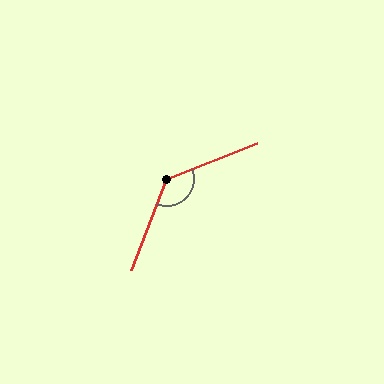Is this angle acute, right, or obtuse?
It is obtuse.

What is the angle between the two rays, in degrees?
Approximately 133 degrees.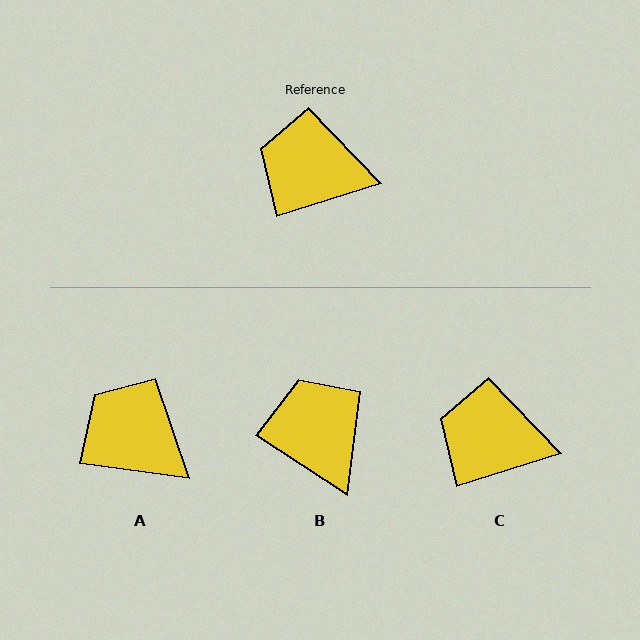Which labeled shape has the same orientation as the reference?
C.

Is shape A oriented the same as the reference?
No, it is off by about 25 degrees.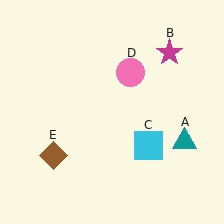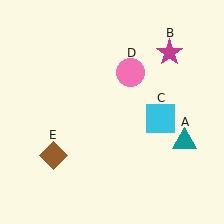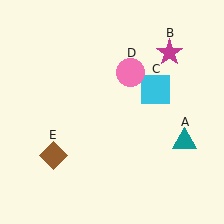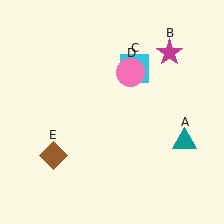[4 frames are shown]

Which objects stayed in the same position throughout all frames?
Teal triangle (object A) and magenta star (object B) and pink circle (object D) and brown diamond (object E) remained stationary.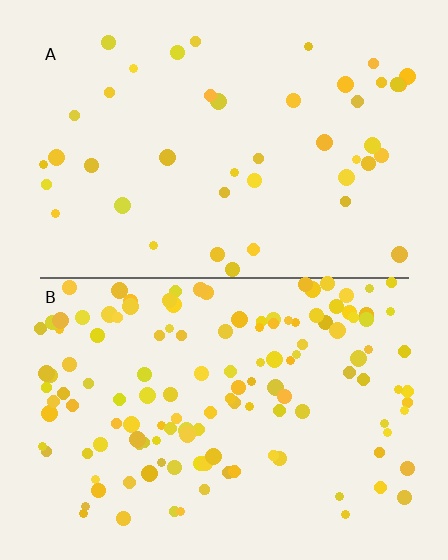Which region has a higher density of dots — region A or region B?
B (the bottom).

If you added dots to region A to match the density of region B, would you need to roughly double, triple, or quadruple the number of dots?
Approximately triple.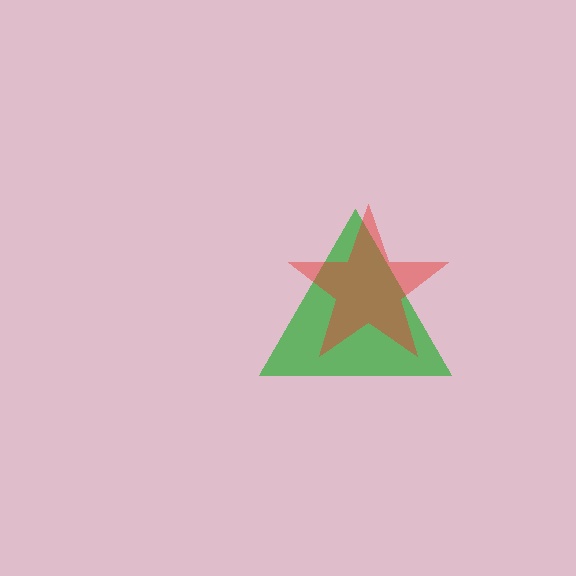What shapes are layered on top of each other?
The layered shapes are: a green triangle, a red star.